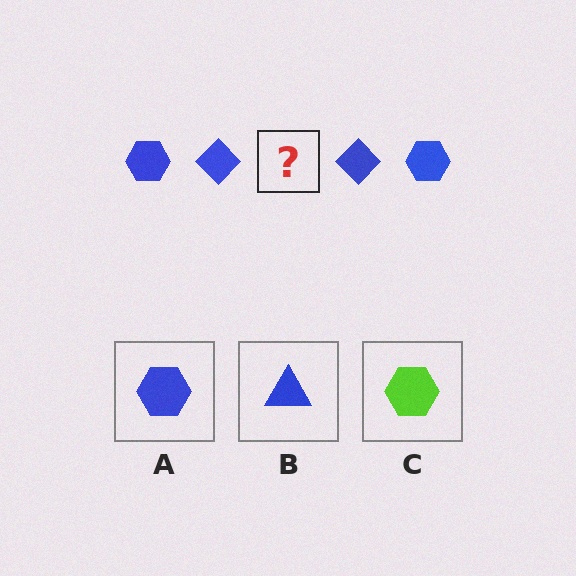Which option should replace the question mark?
Option A.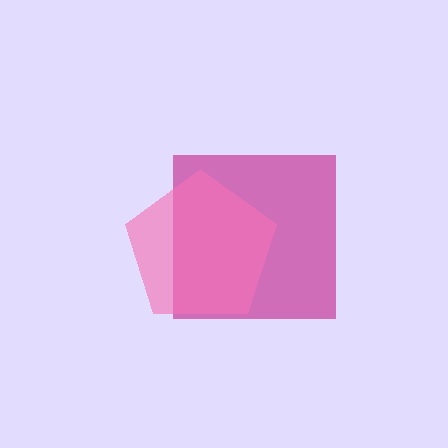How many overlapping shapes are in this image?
There are 2 overlapping shapes in the image.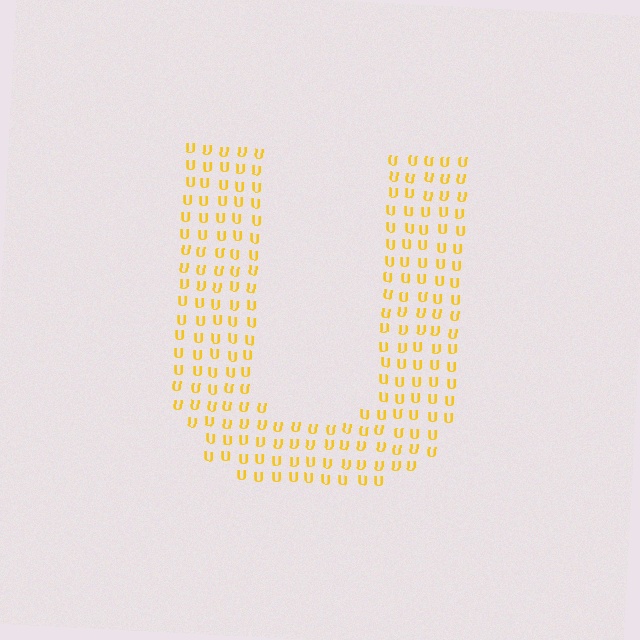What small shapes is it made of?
It is made of small letter U's.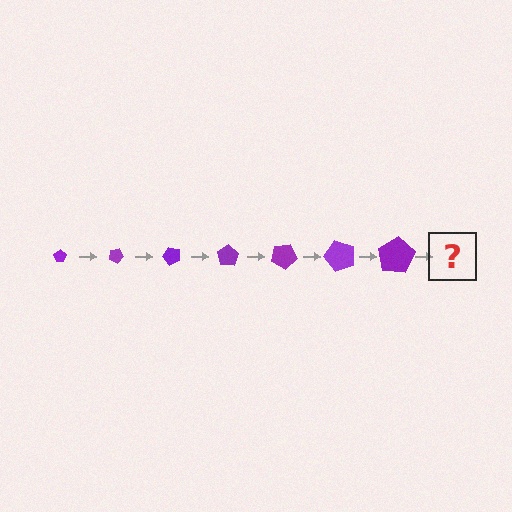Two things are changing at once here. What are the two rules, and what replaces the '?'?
The two rules are that the pentagon grows larger each step and it rotates 25 degrees each step. The '?' should be a pentagon, larger than the previous one and rotated 175 degrees from the start.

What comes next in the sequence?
The next element should be a pentagon, larger than the previous one and rotated 175 degrees from the start.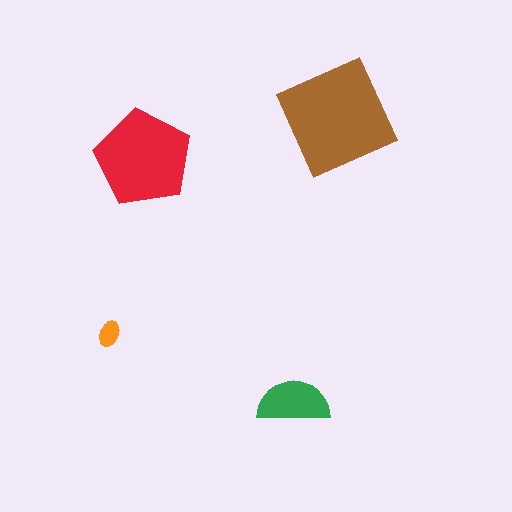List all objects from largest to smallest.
The brown square, the red pentagon, the green semicircle, the orange ellipse.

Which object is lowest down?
The green semicircle is bottommost.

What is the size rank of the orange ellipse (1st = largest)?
4th.